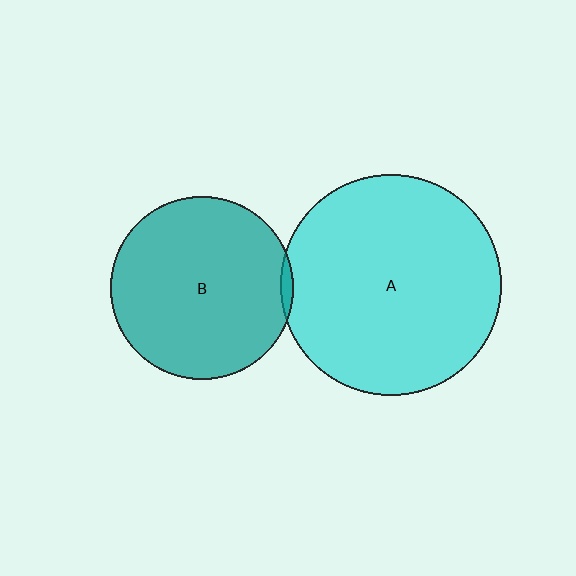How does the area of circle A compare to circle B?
Approximately 1.5 times.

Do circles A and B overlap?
Yes.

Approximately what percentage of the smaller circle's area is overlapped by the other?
Approximately 5%.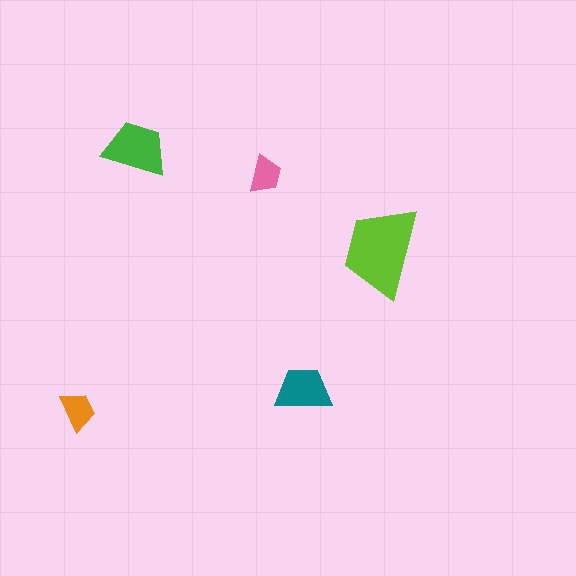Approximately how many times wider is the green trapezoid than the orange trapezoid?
About 1.5 times wider.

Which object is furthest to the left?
The orange trapezoid is leftmost.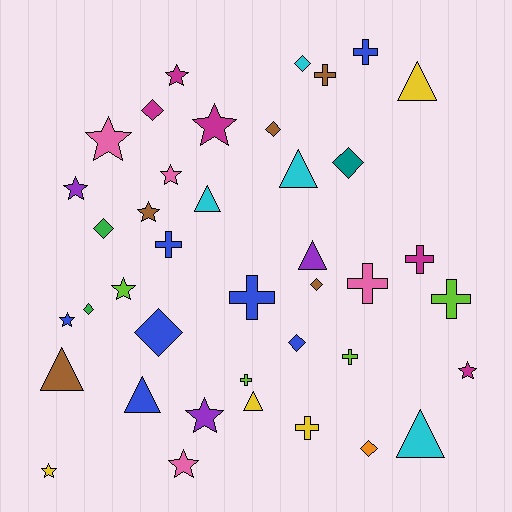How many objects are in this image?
There are 40 objects.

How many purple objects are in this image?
There are 3 purple objects.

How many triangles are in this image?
There are 8 triangles.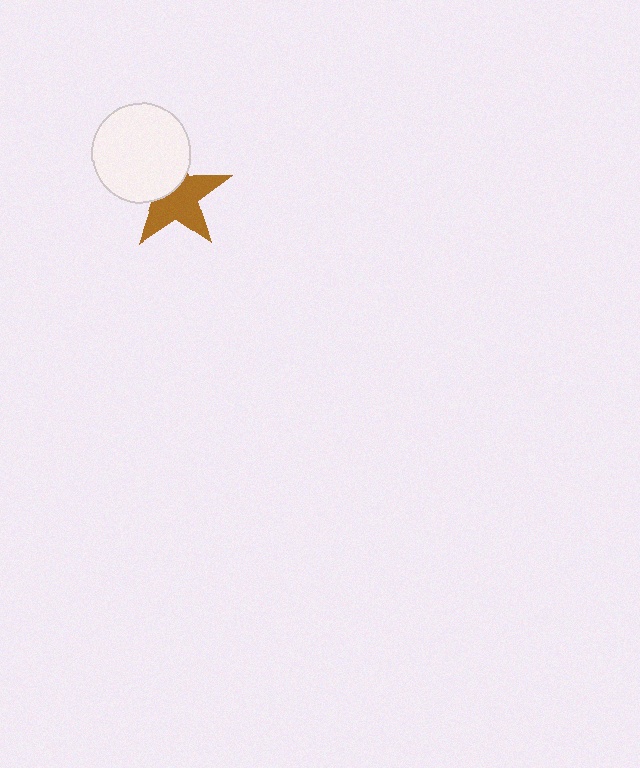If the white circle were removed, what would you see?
You would see the complete brown star.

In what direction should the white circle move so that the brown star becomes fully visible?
The white circle should move toward the upper-left. That is the shortest direction to clear the overlap and leave the brown star fully visible.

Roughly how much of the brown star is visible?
About half of it is visible (roughly 62%).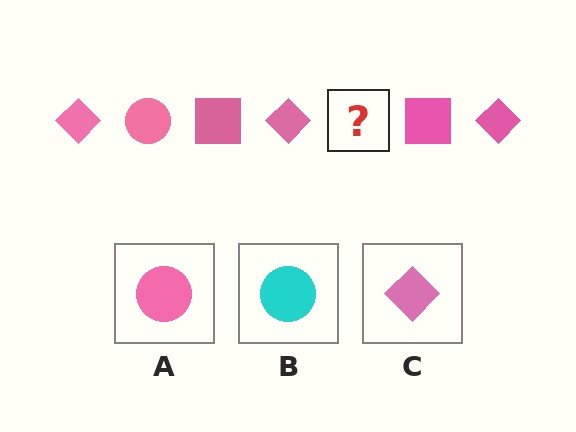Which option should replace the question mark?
Option A.